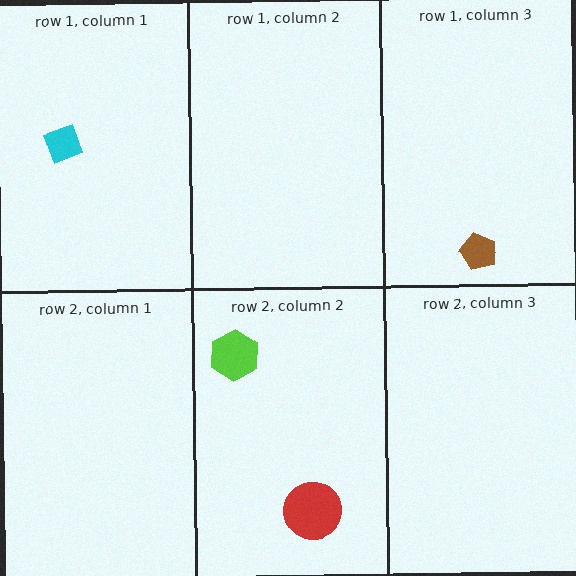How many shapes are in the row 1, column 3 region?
1.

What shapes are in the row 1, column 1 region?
The cyan diamond.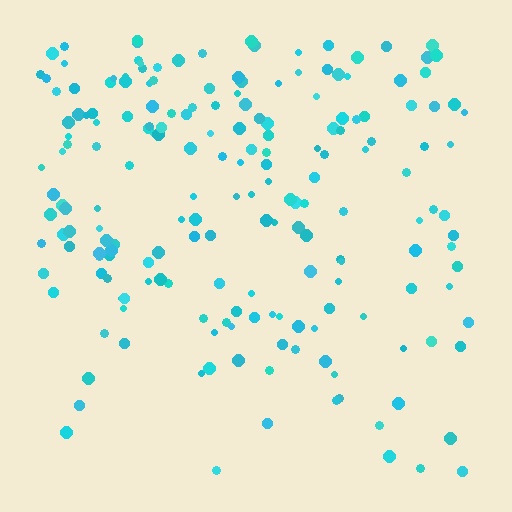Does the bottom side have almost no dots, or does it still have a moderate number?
Still a moderate number, just noticeably fewer than the top.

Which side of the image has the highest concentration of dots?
The top.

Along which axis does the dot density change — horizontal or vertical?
Vertical.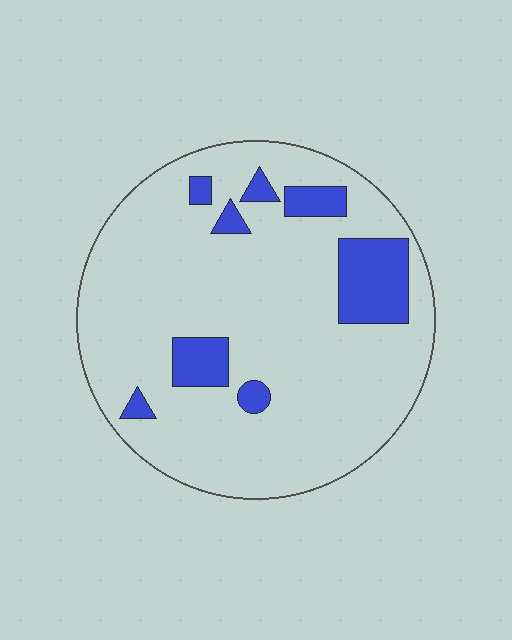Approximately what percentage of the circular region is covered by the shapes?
Approximately 15%.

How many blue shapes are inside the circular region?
8.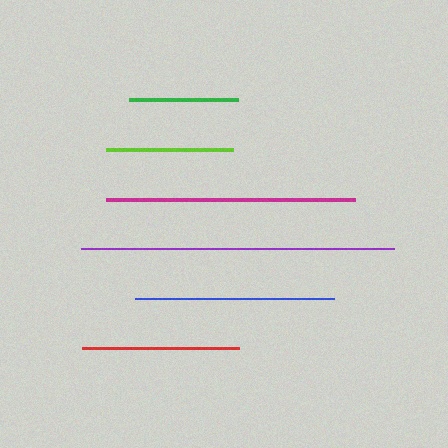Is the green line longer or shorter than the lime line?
The lime line is longer than the green line.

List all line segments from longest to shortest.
From longest to shortest: purple, magenta, blue, red, lime, green.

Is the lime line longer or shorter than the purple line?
The purple line is longer than the lime line.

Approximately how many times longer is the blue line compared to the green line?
The blue line is approximately 1.8 times the length of the green line.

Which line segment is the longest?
The purple line is the longest at approximately 313 pixels.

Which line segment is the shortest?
The green line is the shortest at approximately 109 pixels.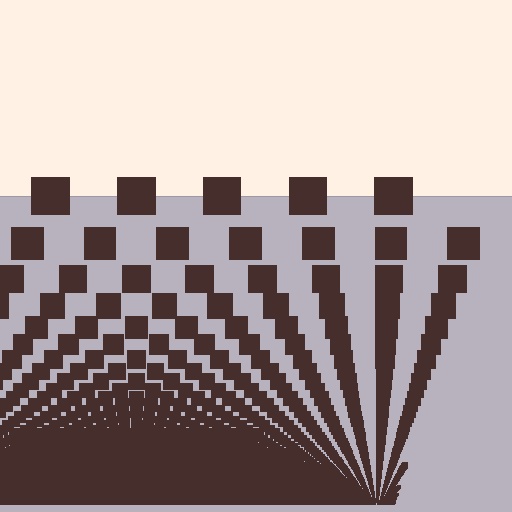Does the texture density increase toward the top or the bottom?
Density increases toward the bottom.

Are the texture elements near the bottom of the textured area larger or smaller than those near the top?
Smaller. The gradient is inverted — elements near the bottom are smaller and denser.